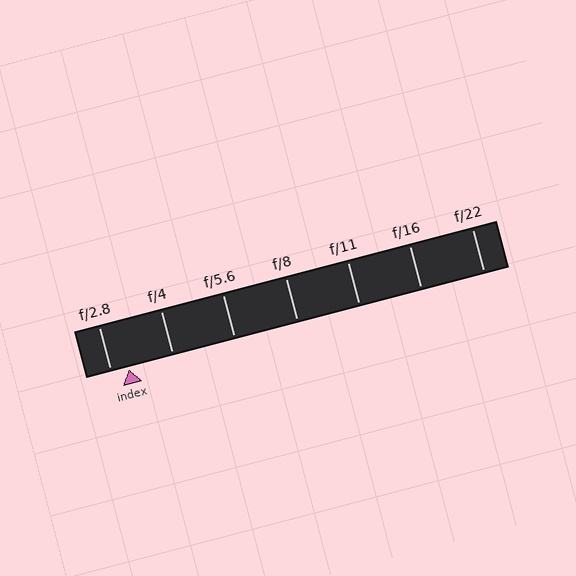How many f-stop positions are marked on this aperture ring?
There are 7 f-stop positions marked.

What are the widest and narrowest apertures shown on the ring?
The widest aperture shown is f/2.8 and the narrowest is f/22.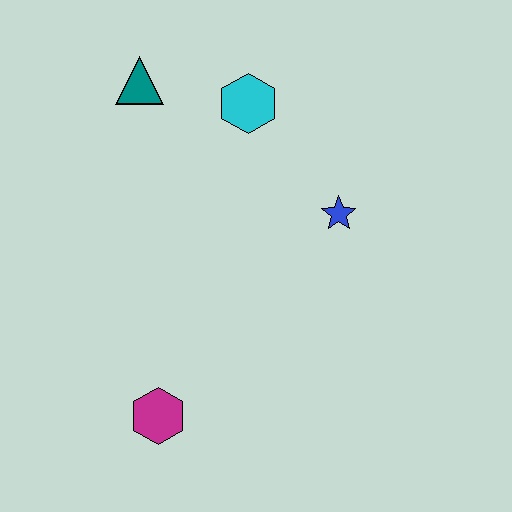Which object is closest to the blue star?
The cyan hexagon is closest to the blue star.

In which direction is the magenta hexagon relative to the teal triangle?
The magenta hexagon is below the teal triangle.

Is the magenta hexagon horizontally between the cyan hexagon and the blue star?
No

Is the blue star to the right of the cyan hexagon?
Yes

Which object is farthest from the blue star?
The magenta hexagon is farthest from the blue star.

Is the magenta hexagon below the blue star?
Yes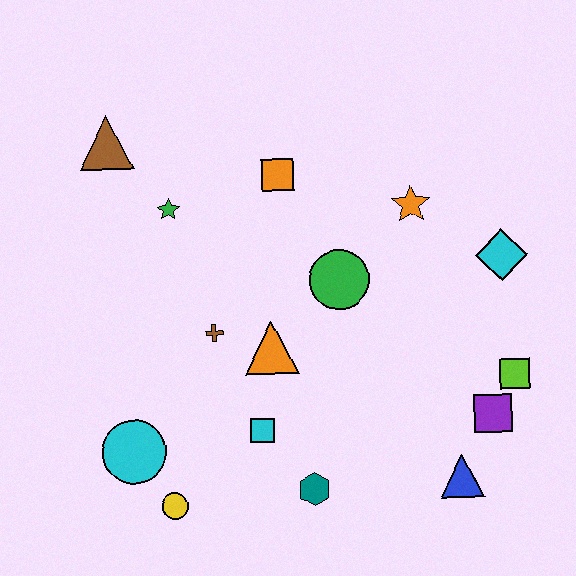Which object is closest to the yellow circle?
The cyan circle is closest to the yellow circle.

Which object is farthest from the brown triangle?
The blue triangle is farthest from the brown triangle.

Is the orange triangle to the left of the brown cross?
No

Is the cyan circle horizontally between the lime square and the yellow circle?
No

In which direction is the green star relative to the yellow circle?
The green star is above the yellow circle.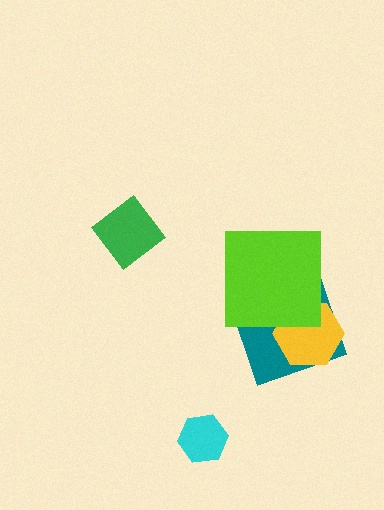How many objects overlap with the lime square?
2 objects overlap with the lime square.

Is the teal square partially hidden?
Yes, it is partially covered by another shape.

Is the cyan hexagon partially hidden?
No, no other shape covers it.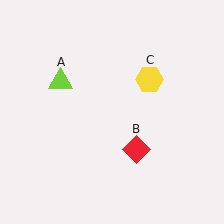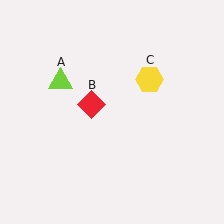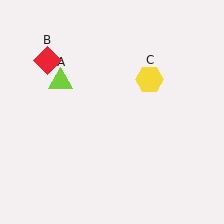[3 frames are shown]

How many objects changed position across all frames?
1 object changed position: red diamond (object B).